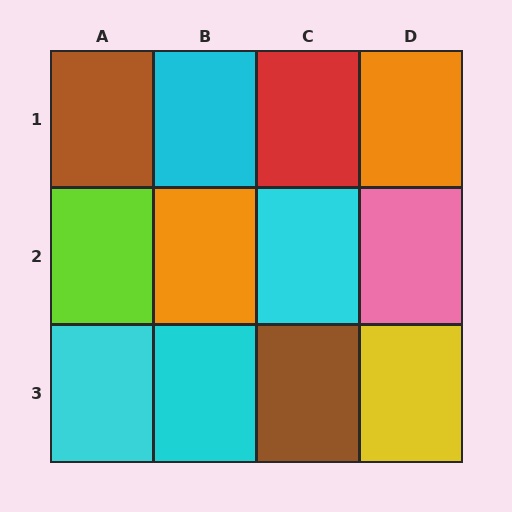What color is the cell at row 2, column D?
Pink.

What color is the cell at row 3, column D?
Yellow.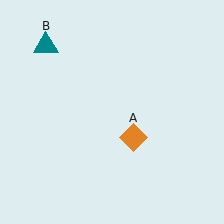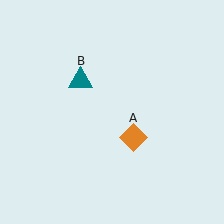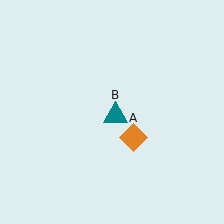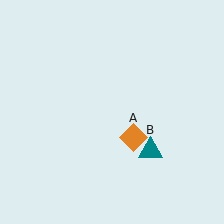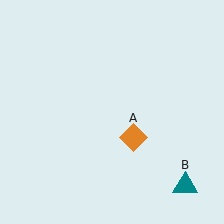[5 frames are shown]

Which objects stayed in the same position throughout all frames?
Orange diamond (object A) remained stationary.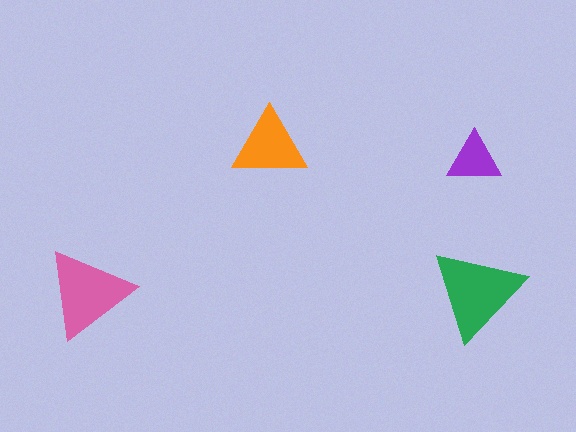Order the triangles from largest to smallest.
the green one, the pink one, the orange one, the purple one.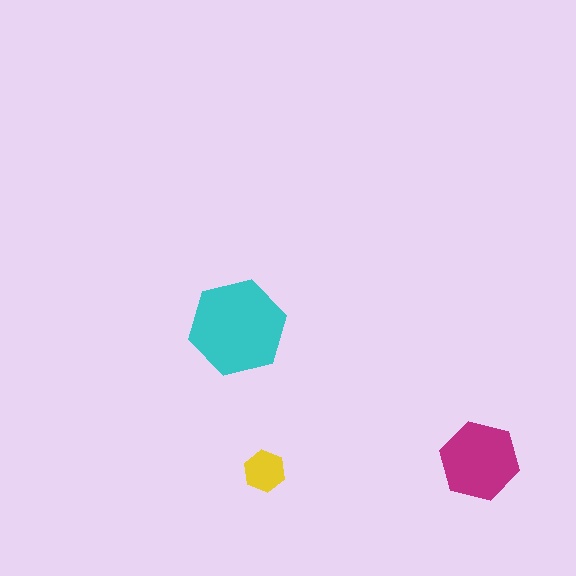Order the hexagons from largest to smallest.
the cyan one, the magenta one, the yellow one.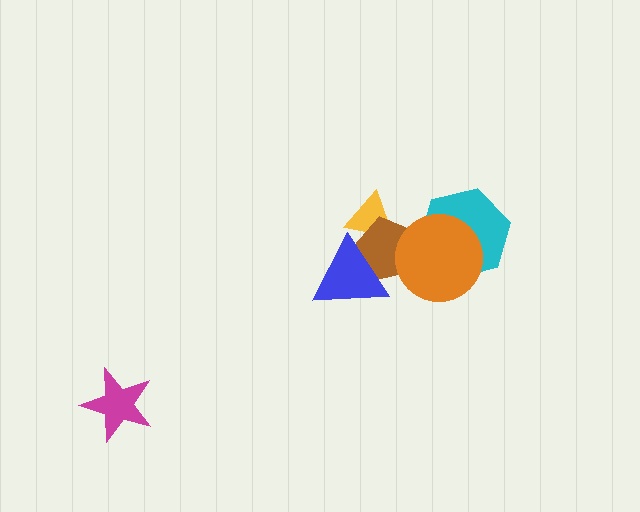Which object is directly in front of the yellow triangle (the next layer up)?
The brown pentagon is directly in front of the yellow triangle.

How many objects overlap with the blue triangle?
2 objects overlap with the blue triangle.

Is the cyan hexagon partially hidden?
Yes, it is partially covered by another shape.